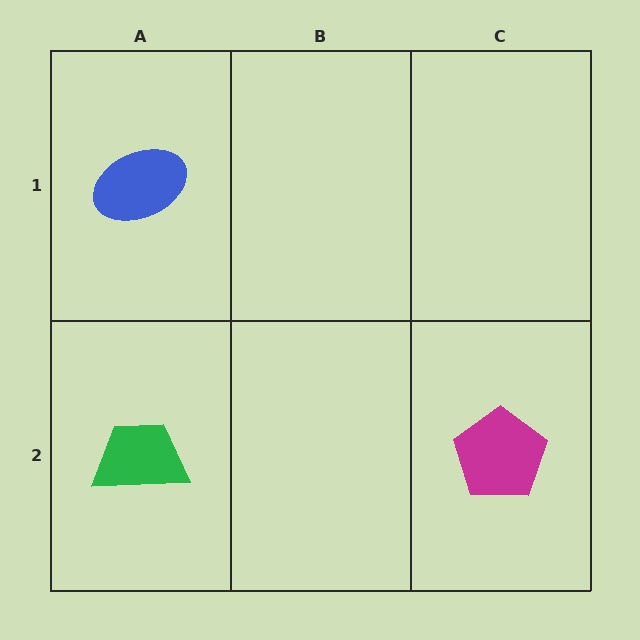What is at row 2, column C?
A magenta pentagon.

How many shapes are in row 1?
1 shape.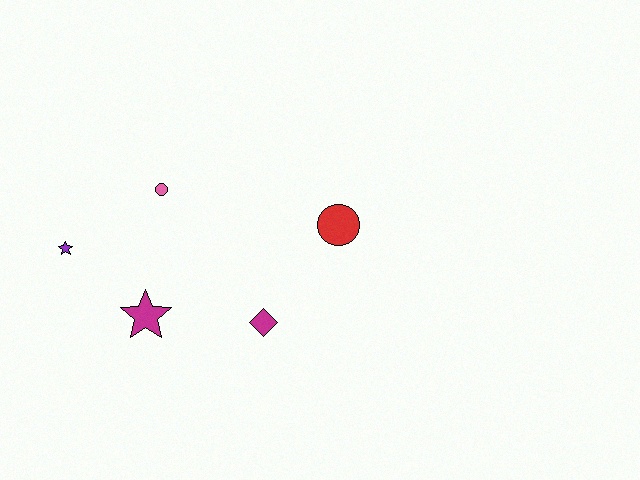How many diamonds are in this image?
There is 1 diamond.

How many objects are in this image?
There are 5 objects.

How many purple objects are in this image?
There is 1 purple object.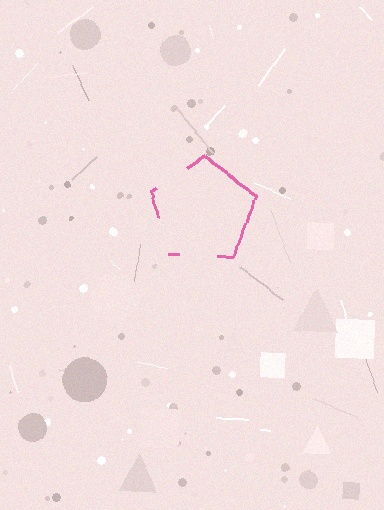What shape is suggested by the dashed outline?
The dashed outline suggests a pentagon.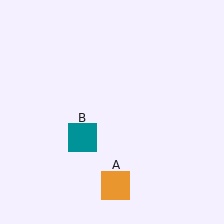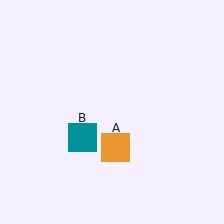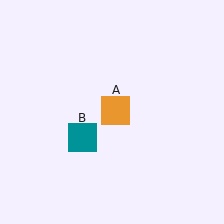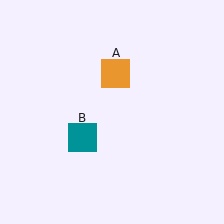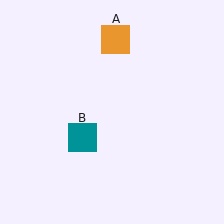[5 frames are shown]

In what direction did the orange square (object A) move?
The orange square (object A) moved up.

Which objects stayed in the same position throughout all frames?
Teal square (object B) remained stationary.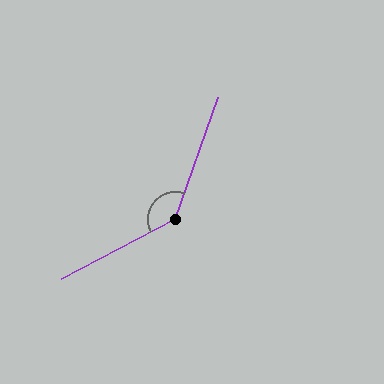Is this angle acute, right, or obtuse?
It is obtuse.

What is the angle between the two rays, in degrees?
Approximately 138 degrees.